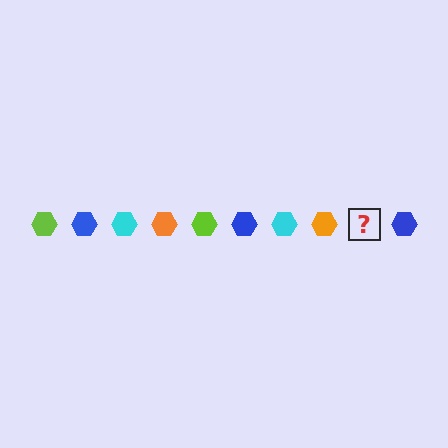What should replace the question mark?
The question mark should be replaced with a lime hexagon.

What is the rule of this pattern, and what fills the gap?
The rule is that the pattern cycles through lime, blue, cyan, orange hexagons. The gap should be filled with a lime hexagon.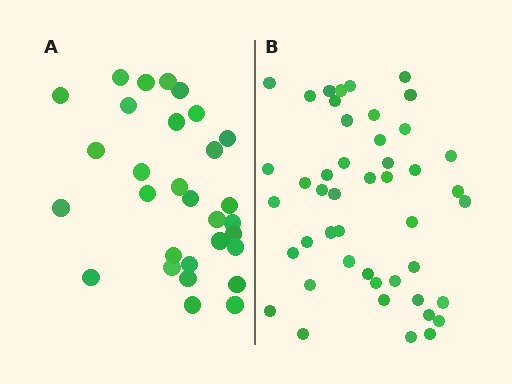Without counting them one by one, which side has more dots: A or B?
Region B (the right region) has more dots.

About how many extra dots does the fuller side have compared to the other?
Region B has approximately 15 more dots than region A.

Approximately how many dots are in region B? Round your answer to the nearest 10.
About 50 dots. (The exact count is 46, which rounds to 50.)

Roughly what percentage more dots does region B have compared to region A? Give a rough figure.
About 55% more.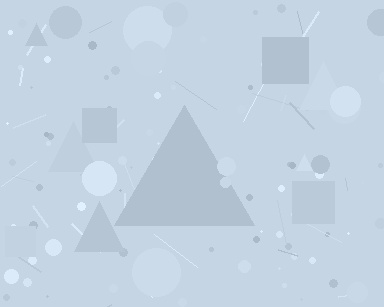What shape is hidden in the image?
A triangle is hidden in the image.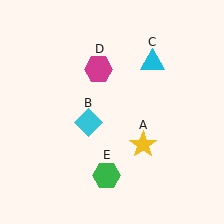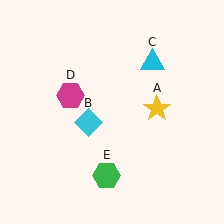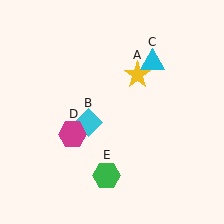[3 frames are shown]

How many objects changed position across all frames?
2 objects changed position: yellow star (object A), magenta hexagon (object D).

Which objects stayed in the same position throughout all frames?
Cyan diamond (object B) and cyan triangle (object C) and green hexagon (object E) remained stationary.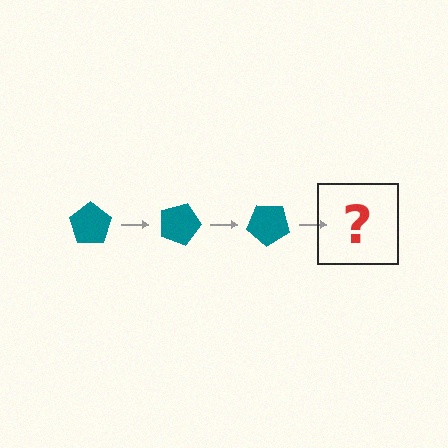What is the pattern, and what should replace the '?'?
The pattern is that the pentagon rotates 20 degrees each step. The '?' should be a teal pentagon rotated 60 degrees.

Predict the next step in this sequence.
The next step is a teal pentagon rotated 60 degrees.